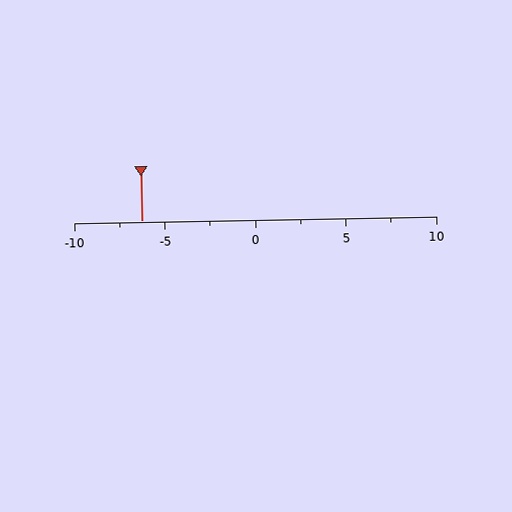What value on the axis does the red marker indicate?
The marker indicates approximately -6.2.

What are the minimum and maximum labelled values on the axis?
The axis runs from -10 to 10.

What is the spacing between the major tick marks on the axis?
The major ticks are spaced 5 apart.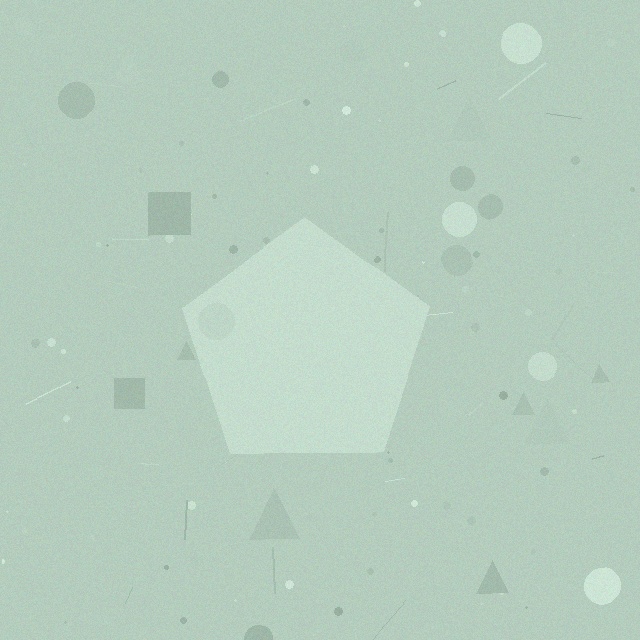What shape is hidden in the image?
A pentagon is hidden in the image.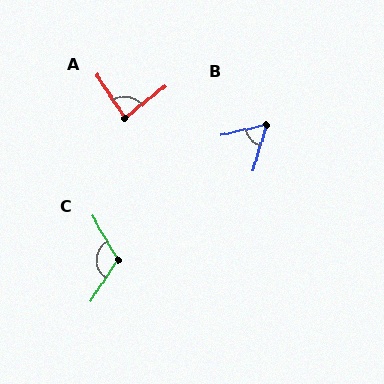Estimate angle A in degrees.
Approximately 85 degrees.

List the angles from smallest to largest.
B (61°), A (85°), C (116°).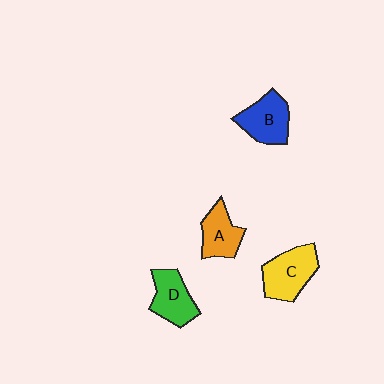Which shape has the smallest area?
Shape A (orange).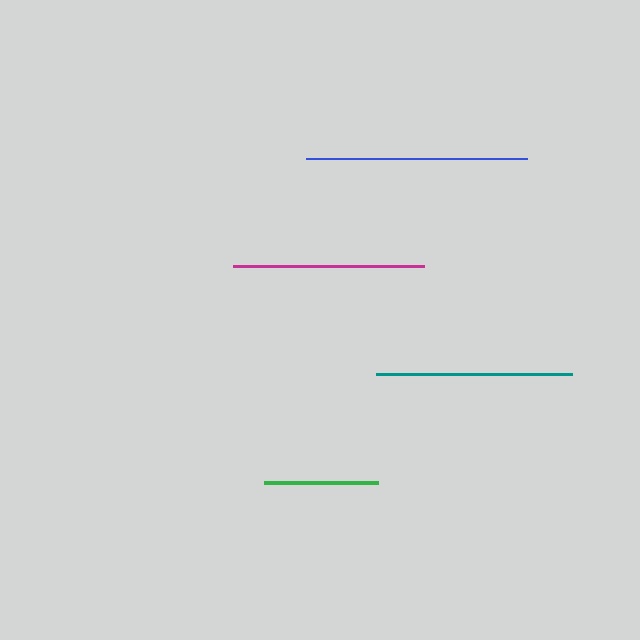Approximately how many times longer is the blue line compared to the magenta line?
The blue line is approximately 1.2 times the length of the magenta line.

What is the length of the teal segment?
The teal segment is approximately 195 pixels long.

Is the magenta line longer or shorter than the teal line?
The teal line is longer than the magenta line.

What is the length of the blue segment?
The blue segment is approximately 220 pixels long.